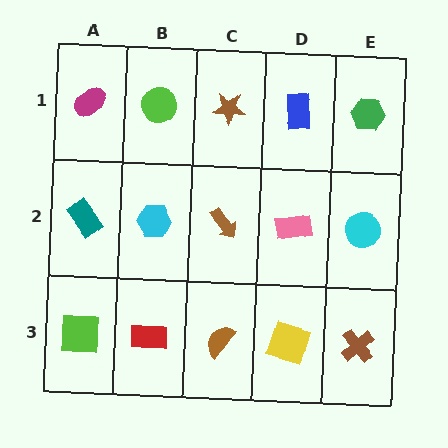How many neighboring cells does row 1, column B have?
3.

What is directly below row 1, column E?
A cyan circle.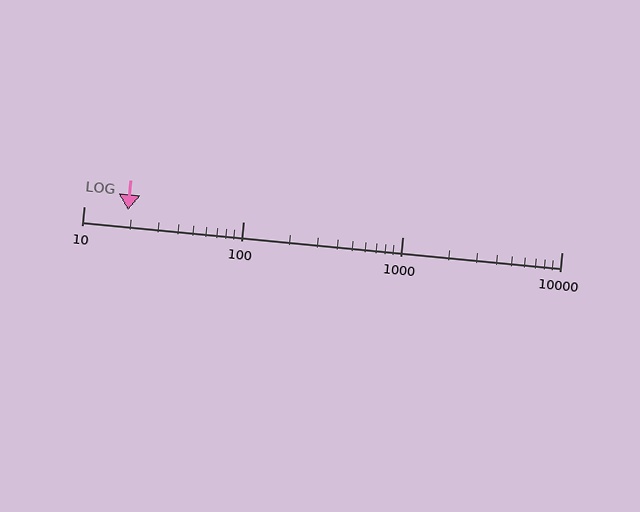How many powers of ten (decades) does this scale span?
The scale spans 3 decades, from 10 to 10000.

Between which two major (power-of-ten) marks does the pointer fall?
The pointer is between 10 and 100.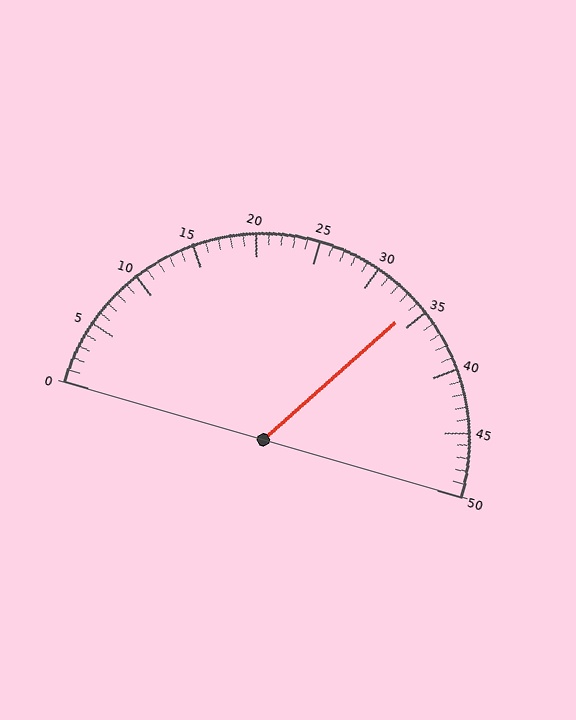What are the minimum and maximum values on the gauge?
The gauge ranges from 0 to 50.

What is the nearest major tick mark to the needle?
The nearest major tick mark is 35.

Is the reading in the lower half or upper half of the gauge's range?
The reading is in the upper half of the range (0 to 50).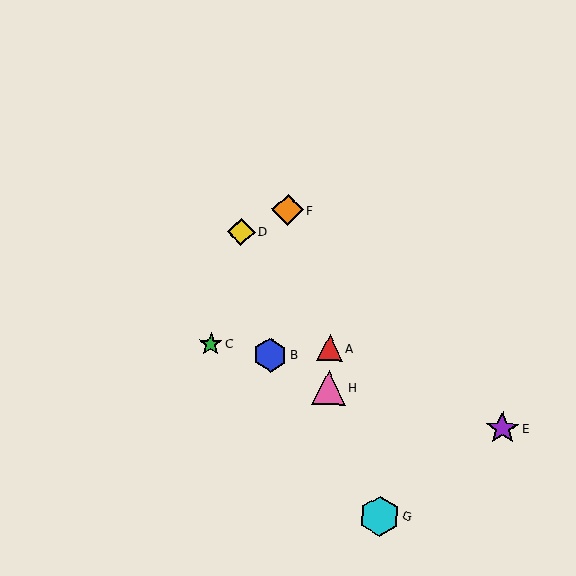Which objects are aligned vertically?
Objects A, H are aligned vertically.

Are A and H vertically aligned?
Yes, both are at x≈329.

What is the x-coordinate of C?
Object C is at x≈211.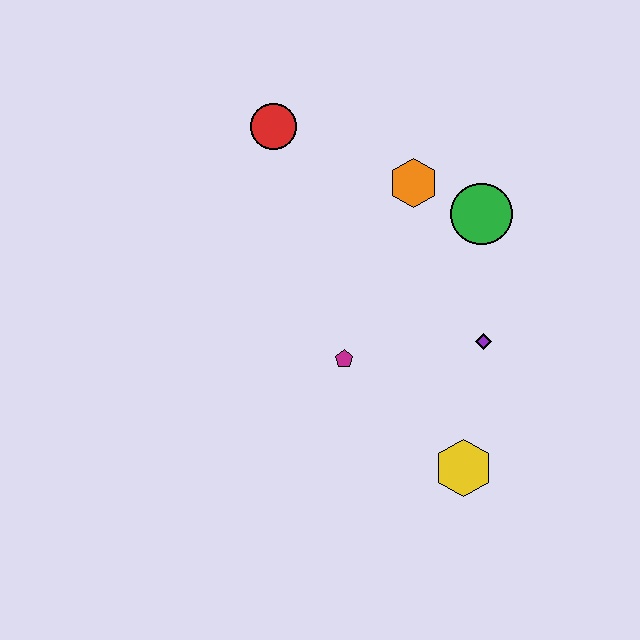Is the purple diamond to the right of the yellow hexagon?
Yes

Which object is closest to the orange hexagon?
The green circle is closest to the orange hexagon.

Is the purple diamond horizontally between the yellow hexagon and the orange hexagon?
No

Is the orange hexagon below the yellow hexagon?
No